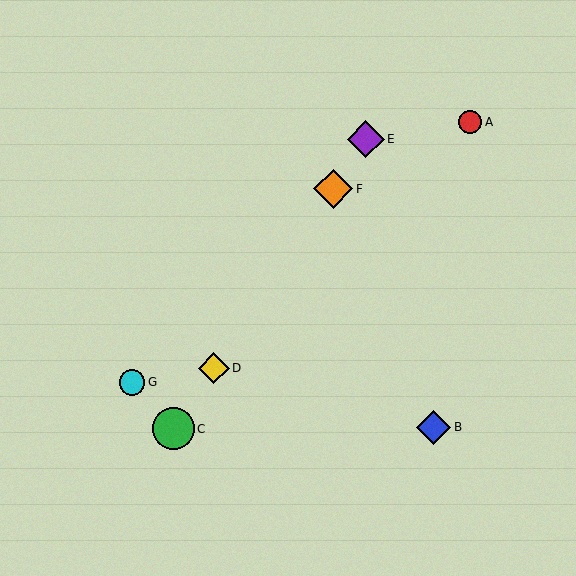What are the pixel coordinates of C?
Object C is at (174, 429).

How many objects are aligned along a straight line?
4 objects (C, D, E, F) are aligned along a straight line.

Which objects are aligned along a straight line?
Objects C, D, E, F are aligned along a straight line.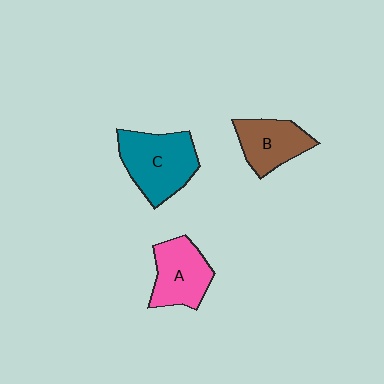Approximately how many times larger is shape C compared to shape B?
Approximately 1.4 times.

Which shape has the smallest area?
Shape B (brown).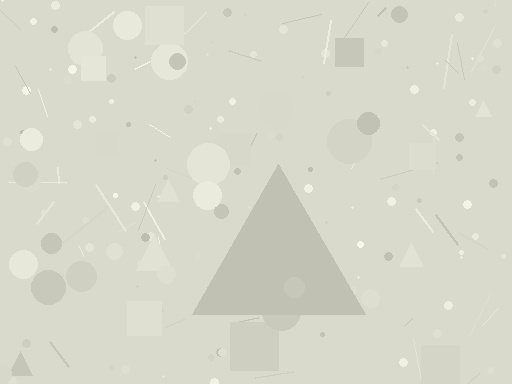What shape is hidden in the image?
A triangle is hidden in the image.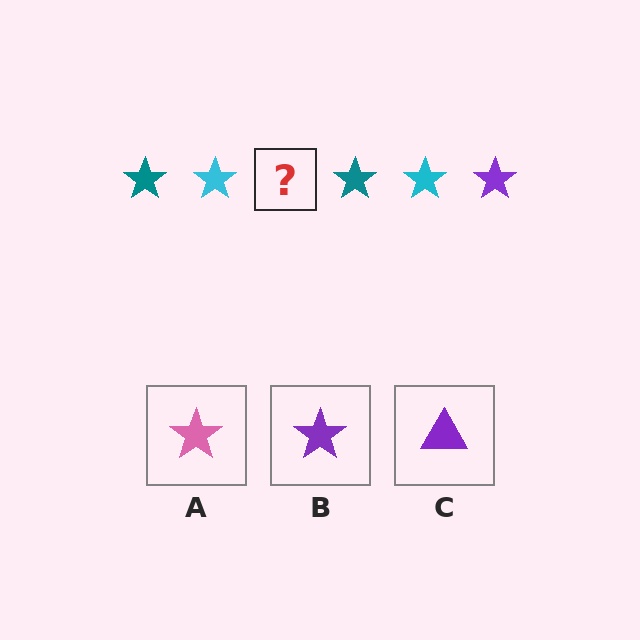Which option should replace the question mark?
Option B.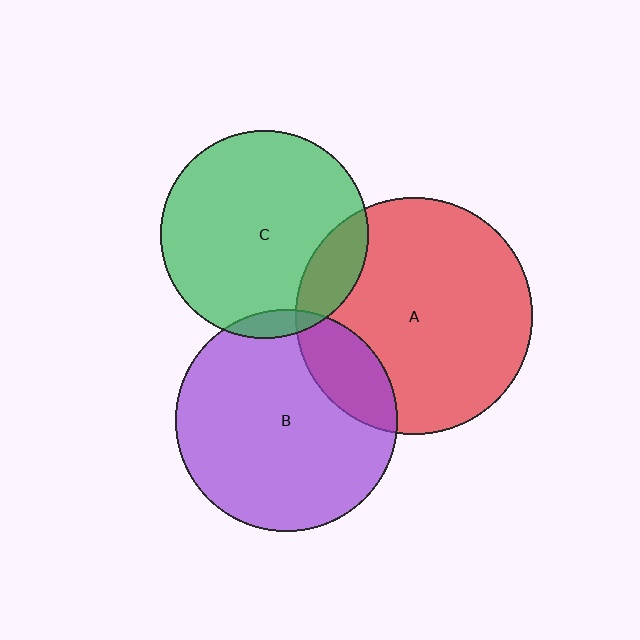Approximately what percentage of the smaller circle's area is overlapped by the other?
Approximately 20%.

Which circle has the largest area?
Circle A (red).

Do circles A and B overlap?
Yes.